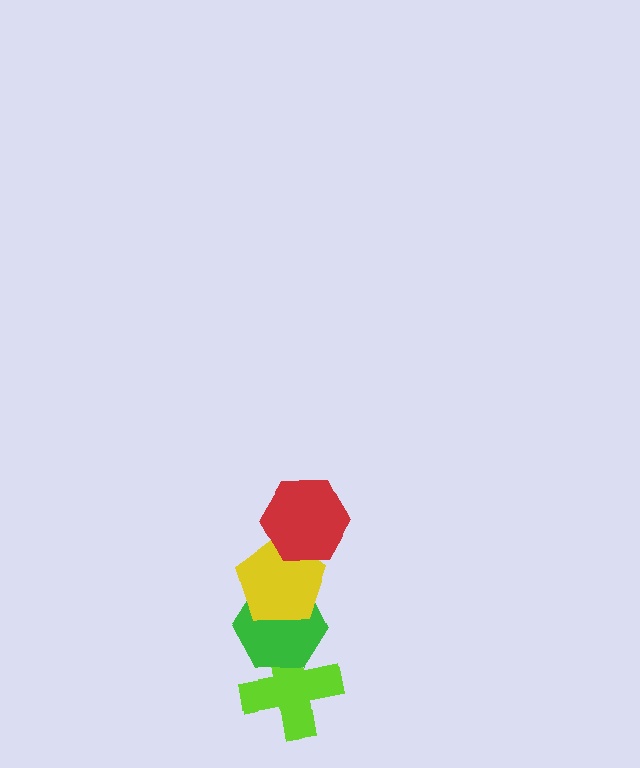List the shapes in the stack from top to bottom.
From top to bottom: the red hexagon, the yellow pentagon, the green hexagon, the lime cross.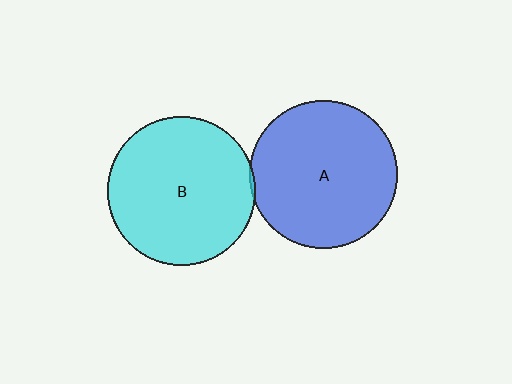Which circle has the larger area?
Circle B (cyan).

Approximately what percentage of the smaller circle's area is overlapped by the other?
Approximately 5%.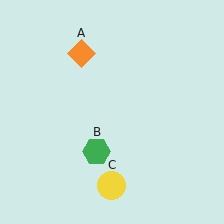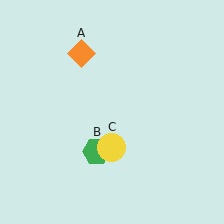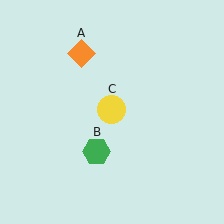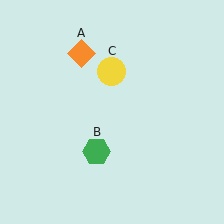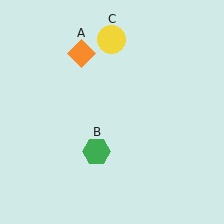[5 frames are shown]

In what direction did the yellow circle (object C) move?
The yellow circle (object C) moved up.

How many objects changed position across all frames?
1 object changed position: yellow circle (object C).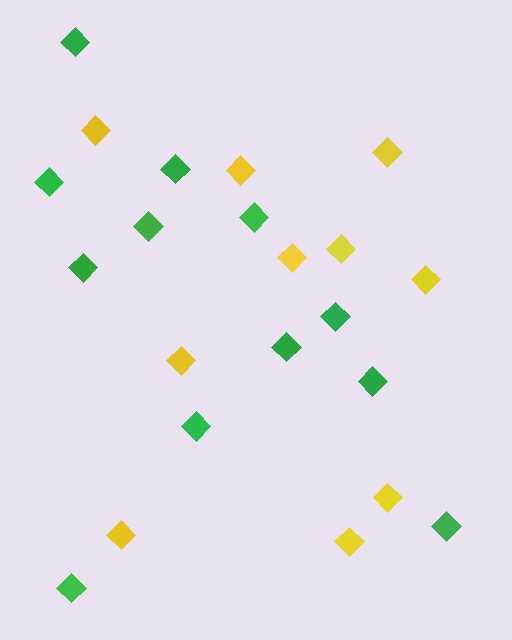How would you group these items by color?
There are 2 groups: one group of green diamonds (12) and one group of yellow diamonds (10).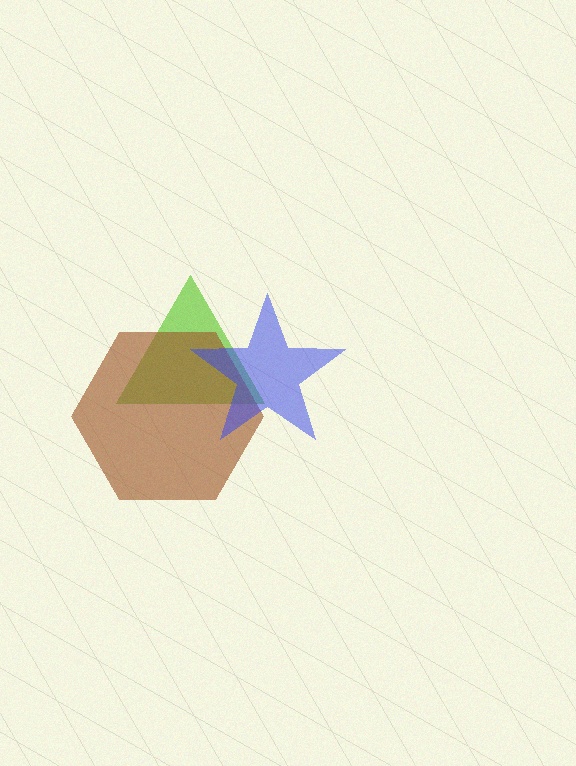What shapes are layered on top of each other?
The layered shapes are: a lime triangle, a brown hexagon, a blue star.